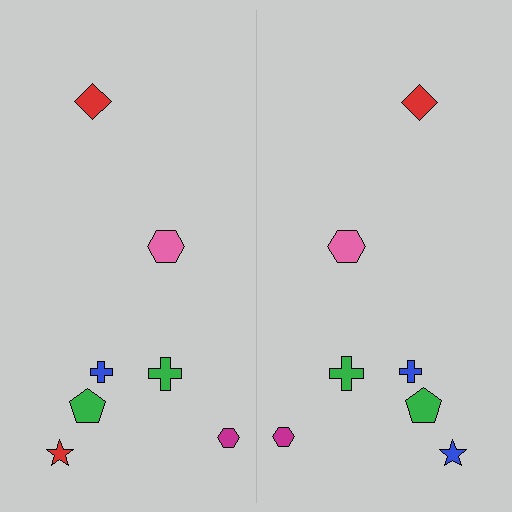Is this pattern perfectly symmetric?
No, the pattern is not perfectly symmetric. The blue star on the right side breaks the symmetry — its mirror counterpart is red.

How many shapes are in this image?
There are 14 shapes in this image.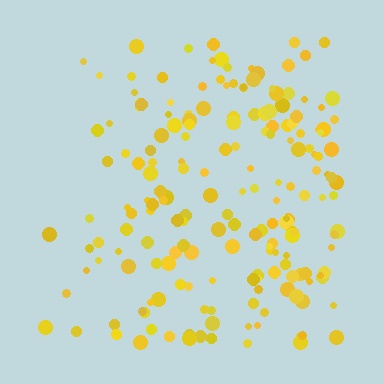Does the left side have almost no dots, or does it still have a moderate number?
Still a moderate number, just noticeably fewer than the right.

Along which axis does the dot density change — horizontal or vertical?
Horizontal.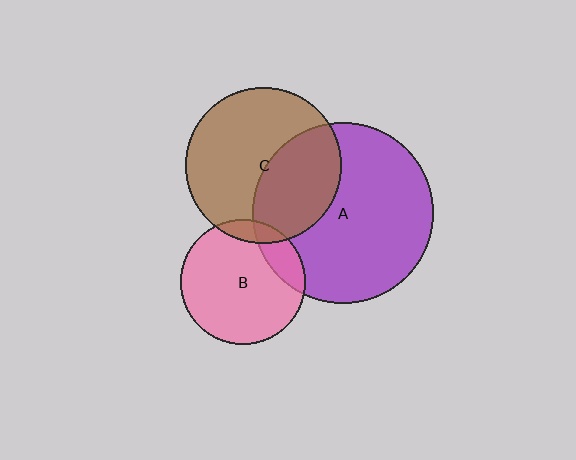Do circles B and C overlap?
Yes.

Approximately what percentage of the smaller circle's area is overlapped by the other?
Approximately 10%.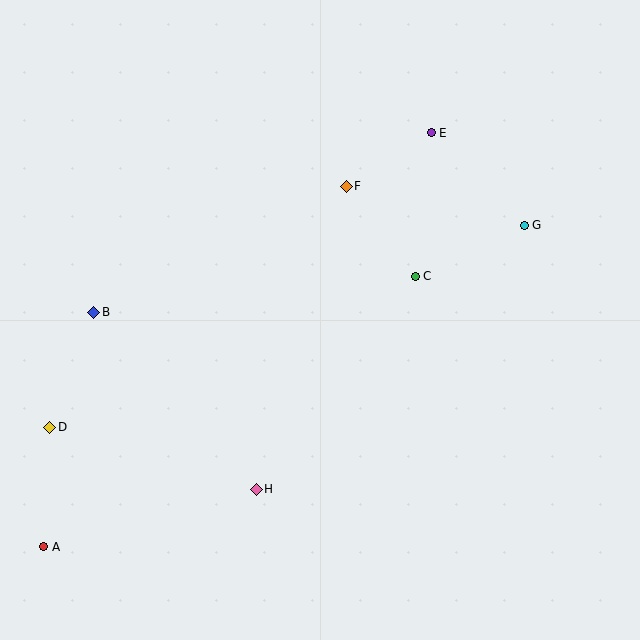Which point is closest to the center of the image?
Point C at (415, 276) is closest to the center.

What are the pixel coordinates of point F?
Point F is at (346, 186).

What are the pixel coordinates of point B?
Point B is at (94, 312).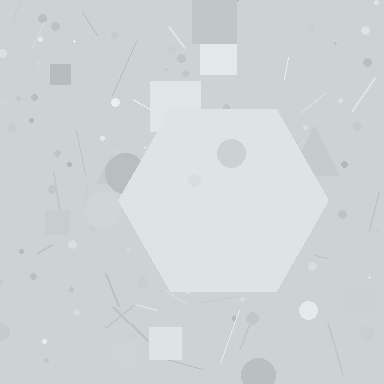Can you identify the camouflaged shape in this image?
The camouflaged shape is a hexagon.